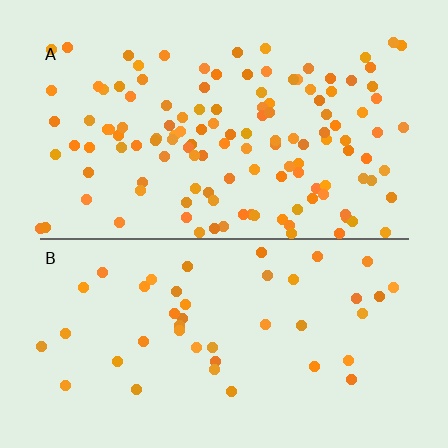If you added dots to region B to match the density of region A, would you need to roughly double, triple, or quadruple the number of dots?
Approximately triple.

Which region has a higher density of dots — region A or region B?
A (the top).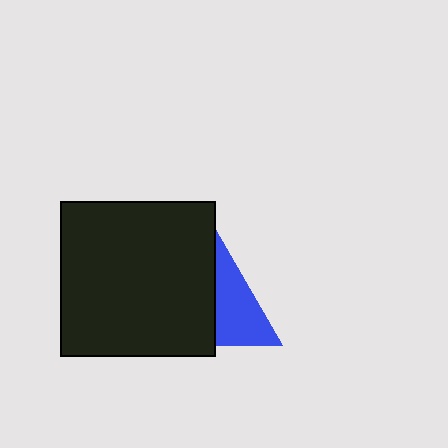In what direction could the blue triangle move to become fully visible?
The blue triangle could move right. That would shift it out from behind the black square entirely.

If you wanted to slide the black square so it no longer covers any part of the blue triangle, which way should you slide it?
Slide it left — that is the most direct way to separate the two shapes.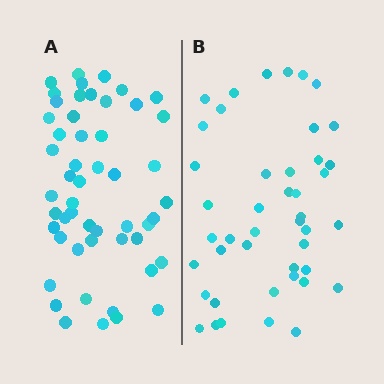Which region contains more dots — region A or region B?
Region A (the left region) has more dots.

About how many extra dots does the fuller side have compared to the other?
Region A has roughly 8 or so more dots than region B.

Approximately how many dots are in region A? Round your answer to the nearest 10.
About 50 dots. (The exact count is 52, which rounds to 50.)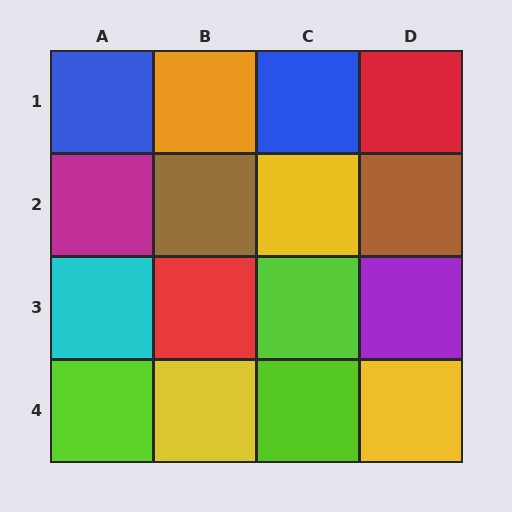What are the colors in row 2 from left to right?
Magenta, brown, yellow, brown.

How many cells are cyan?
1 cell is cyan.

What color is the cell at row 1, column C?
Blue.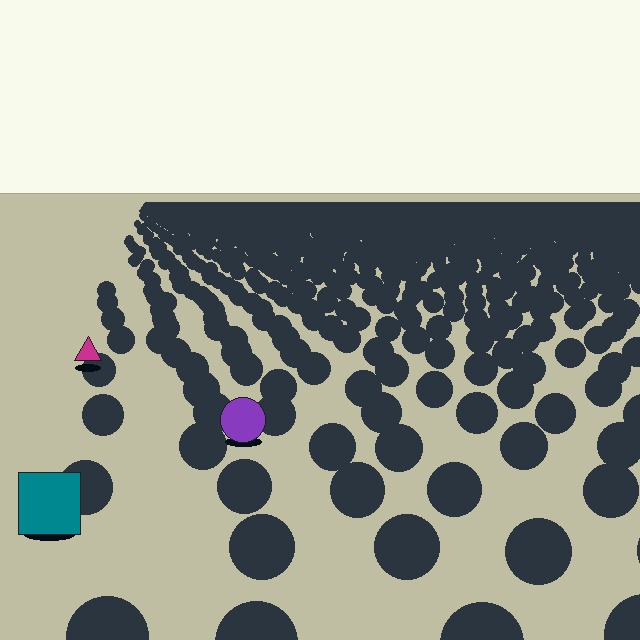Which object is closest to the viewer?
The teal square is closest. The texture marks near it are larger and more spread out.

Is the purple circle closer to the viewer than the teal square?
No. The teal square is closer — you can tell from the texture gradient: the ground texture is coarser near it.